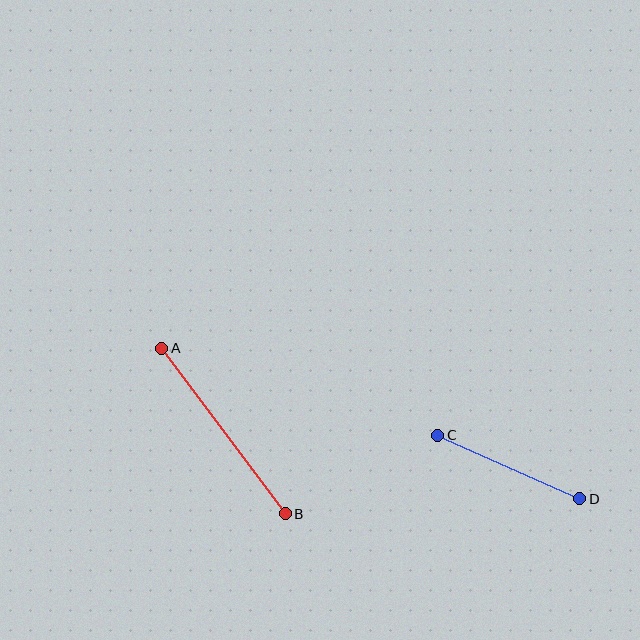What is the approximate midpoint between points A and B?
The midpoint is at approximately (224, 431) pixels.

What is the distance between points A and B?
The distance is approximately 207 pixels.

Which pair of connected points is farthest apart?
Points A and B are farthest apart.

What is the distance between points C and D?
The distance is approximately 155 pixels.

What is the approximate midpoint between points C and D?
The midpoint is at approximately (509, 467) pixels.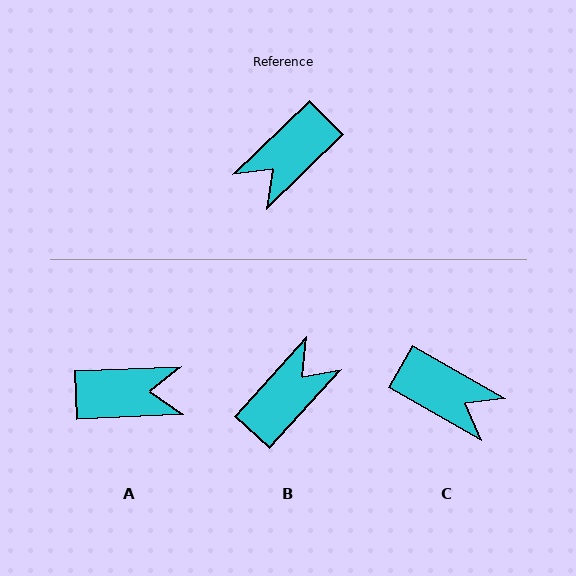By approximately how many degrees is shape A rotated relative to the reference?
Approximately 138 degrees counter-clockwise.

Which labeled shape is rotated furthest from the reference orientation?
B, about 176 degrees away.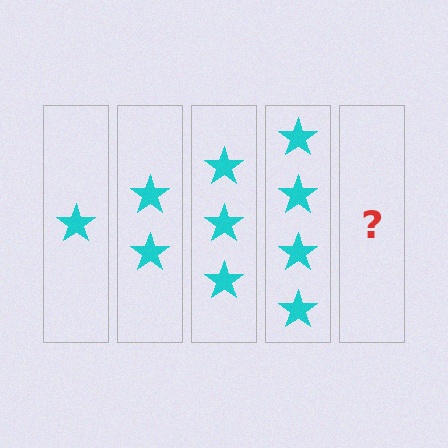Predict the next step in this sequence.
The next step is 5 stars.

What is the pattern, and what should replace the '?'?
The pattern is that each step adds one more star. The '?' should be 5 stars.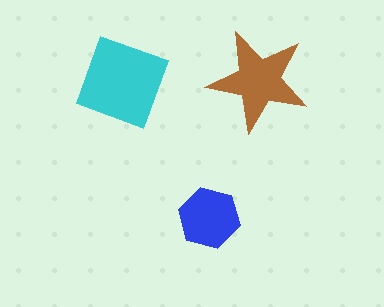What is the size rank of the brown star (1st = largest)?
2nd.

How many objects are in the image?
There are 3 objects in the image.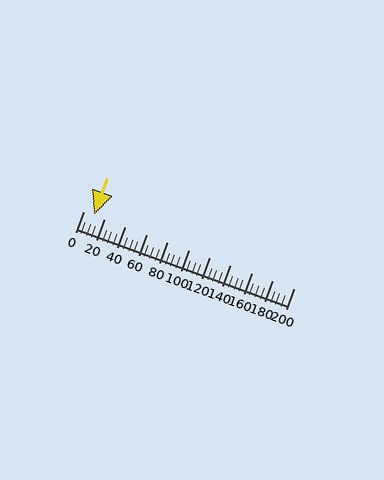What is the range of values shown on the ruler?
The ruler shows values from 0 to 200.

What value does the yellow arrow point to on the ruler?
The yellow arrow points to approximately 10.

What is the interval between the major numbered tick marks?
The major tick marks are spaced 20 units apart.